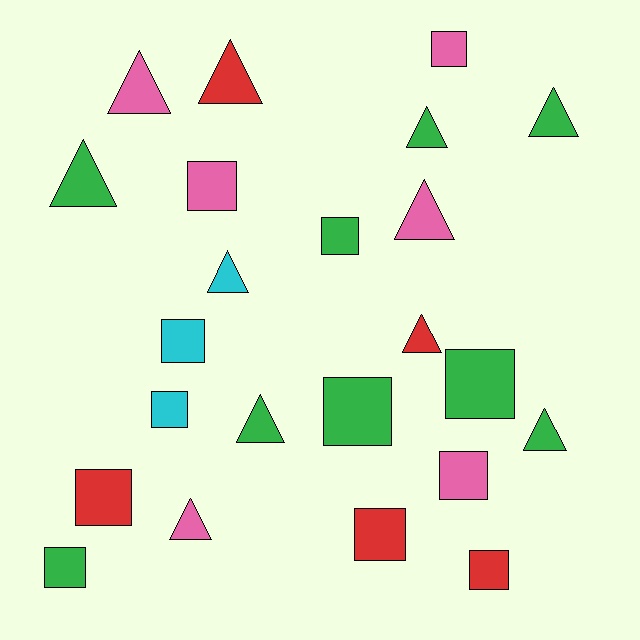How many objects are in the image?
There are 23 objects.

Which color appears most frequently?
Green, with 9 objects.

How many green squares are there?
There are 4 green squares.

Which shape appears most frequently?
Square, with 12 objects.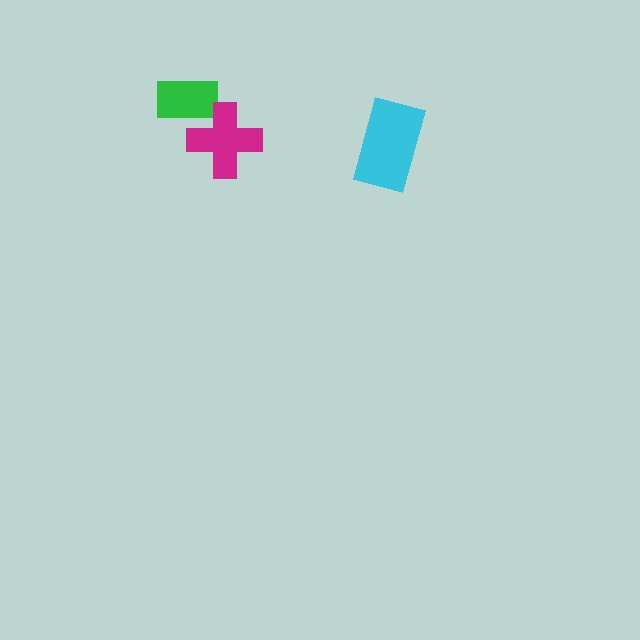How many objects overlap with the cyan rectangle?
0 objects overlap with the cyan rectangle.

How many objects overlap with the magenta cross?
1 object overlaps with the magenta cross.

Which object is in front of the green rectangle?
The magenta cross is in front of the green rectangle.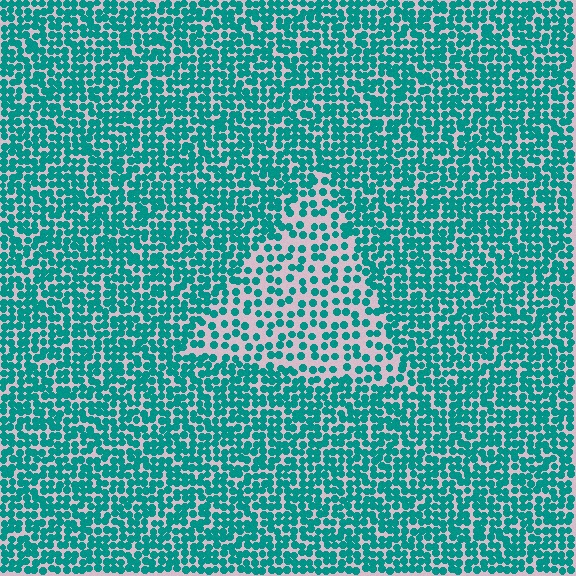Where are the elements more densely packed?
The elements are more densely packed outside the triangle boundary.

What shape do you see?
I see a triangle.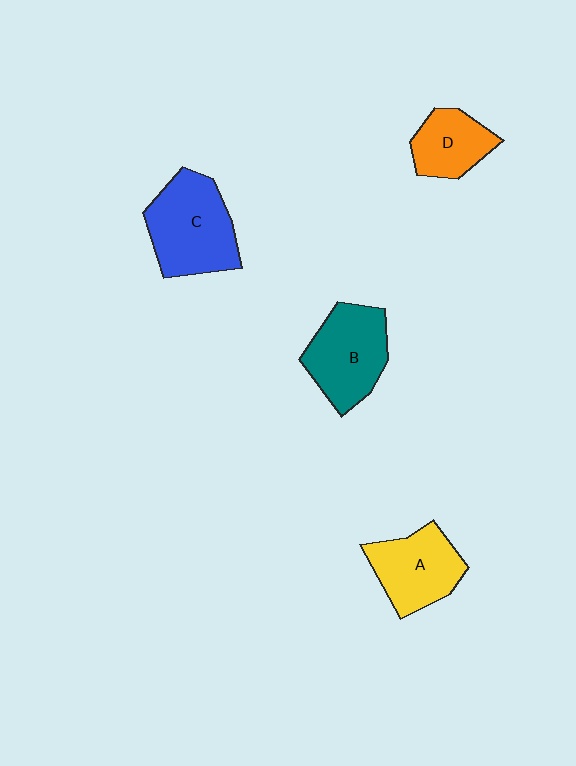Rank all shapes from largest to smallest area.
From largest to smallest: C (blue), B (teal), A (yellow), D (orange).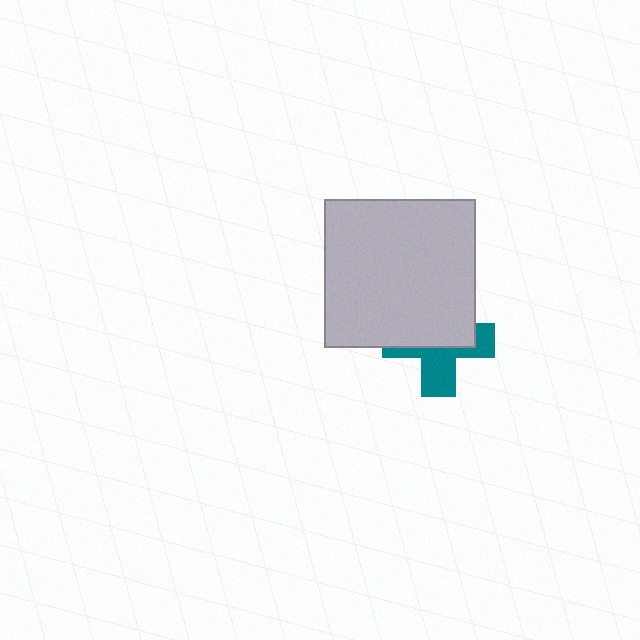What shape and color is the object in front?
The object in front is a light gray rectangle.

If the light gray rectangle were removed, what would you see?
You would see the complete teal cross.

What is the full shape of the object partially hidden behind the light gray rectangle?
The partially hidden object is a teal cross.